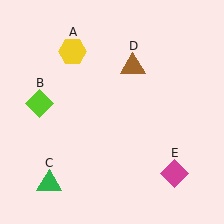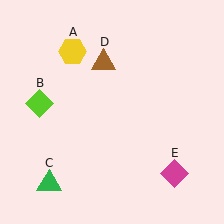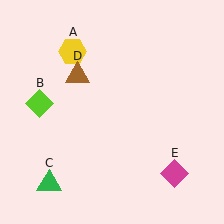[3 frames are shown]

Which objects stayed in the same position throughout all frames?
Yellow hexagon (object A) and lime diamond (object B) and green triangle (object C) and magenta diamond (object E) remained stationary.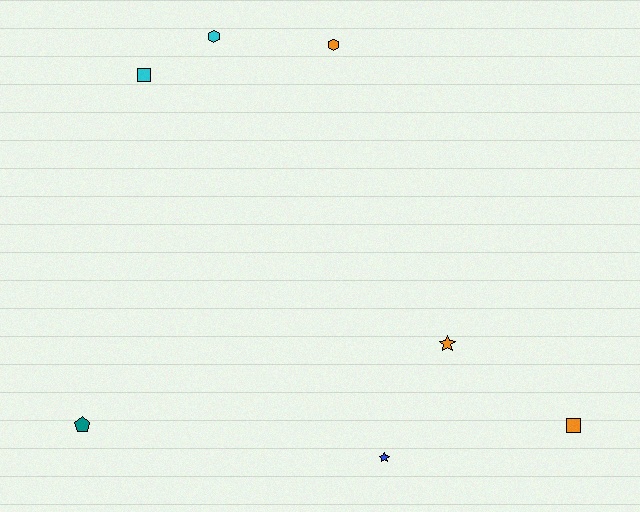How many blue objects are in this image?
There is 1 blue object.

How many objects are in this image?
There are 7 objects.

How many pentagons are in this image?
There is 1 pentagon.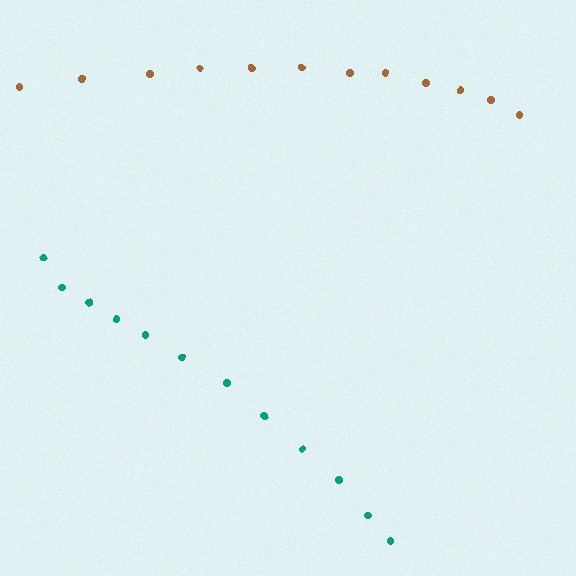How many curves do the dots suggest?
There are 2 distinct paths.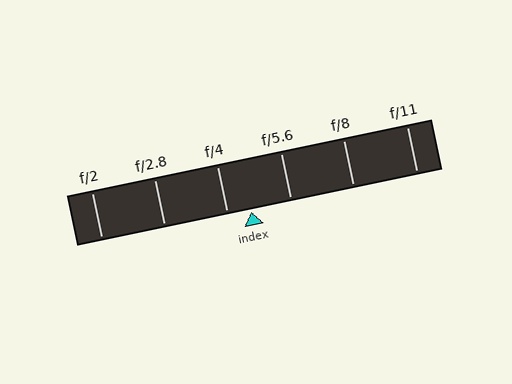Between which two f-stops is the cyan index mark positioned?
The index mark is between f/4 and f/5.6.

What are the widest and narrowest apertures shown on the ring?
The widest aperture shown is f/2 and the narrowest is f/11.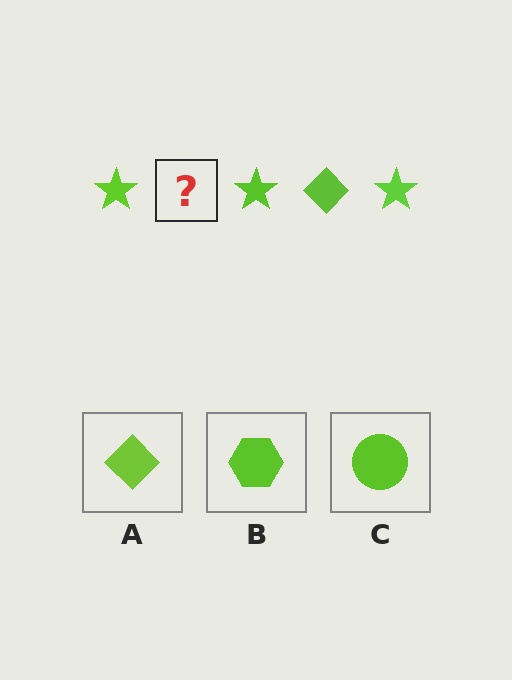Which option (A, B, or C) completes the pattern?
A.